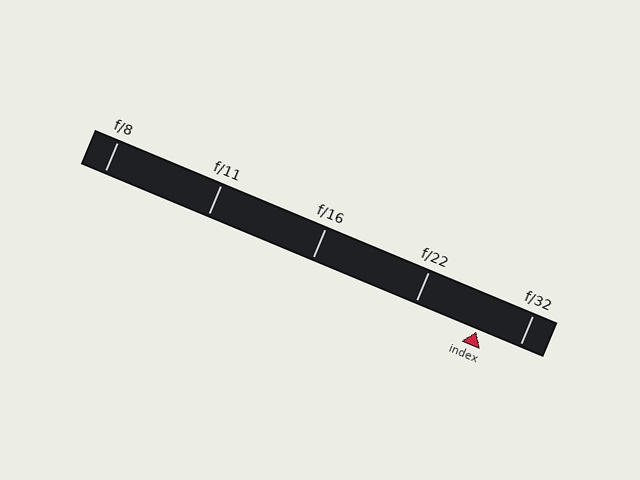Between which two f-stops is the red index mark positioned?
The index mark is between f/22 and f/32.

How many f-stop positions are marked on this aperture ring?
There are 5 f-stop positions marked.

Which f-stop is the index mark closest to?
The index mark is closest to f/32.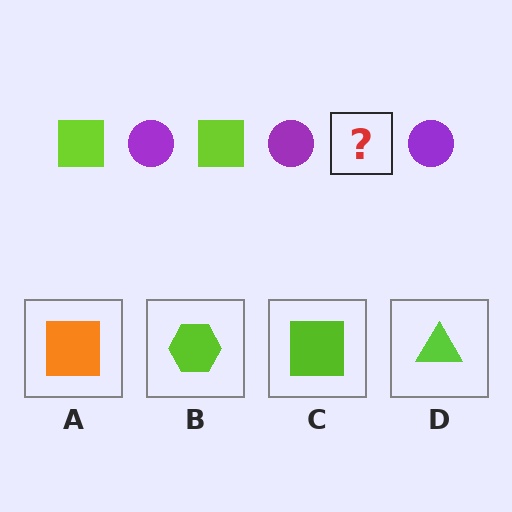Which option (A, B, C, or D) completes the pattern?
C.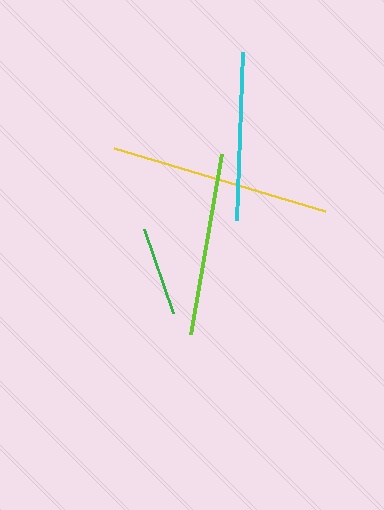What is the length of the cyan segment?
The cyan segment is approximately 169 pixels long.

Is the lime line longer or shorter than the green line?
The lime line is longer than the green line.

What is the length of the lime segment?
The lime segment is approximately 182 pixels long.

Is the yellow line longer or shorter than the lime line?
The yellow line is longer than the lime line.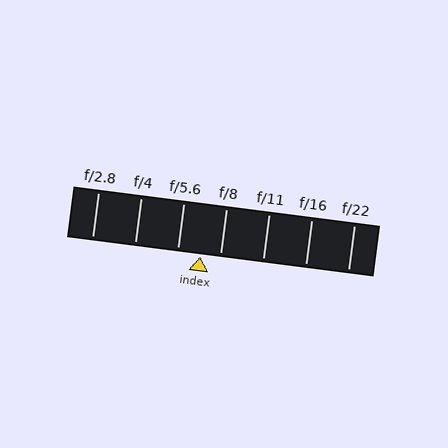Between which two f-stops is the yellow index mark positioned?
The index mark is between f/5.6 and f/8.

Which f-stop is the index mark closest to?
The index mark is closest to f/8.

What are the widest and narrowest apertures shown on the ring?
The widest aperture shown is f/2.8 and the narrowest is f/22.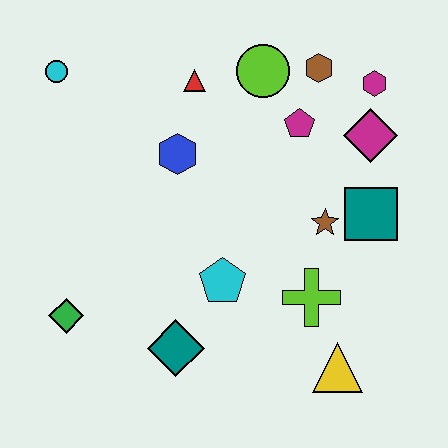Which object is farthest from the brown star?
The cyan circle is farthest from the brown star.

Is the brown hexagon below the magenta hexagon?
No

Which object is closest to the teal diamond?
The cyan pentagon is closest to the teal diamond.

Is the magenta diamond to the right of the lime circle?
Yes